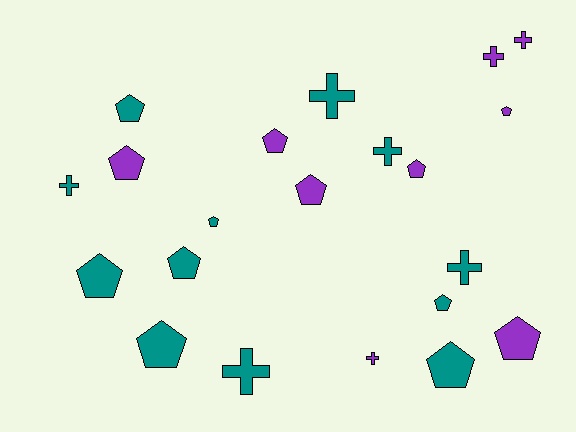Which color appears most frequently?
Teal, with 12 objects.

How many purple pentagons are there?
There are 6 purple pentagons.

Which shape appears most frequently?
Pentagon, with 13 objects.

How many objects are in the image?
There are 21 objects.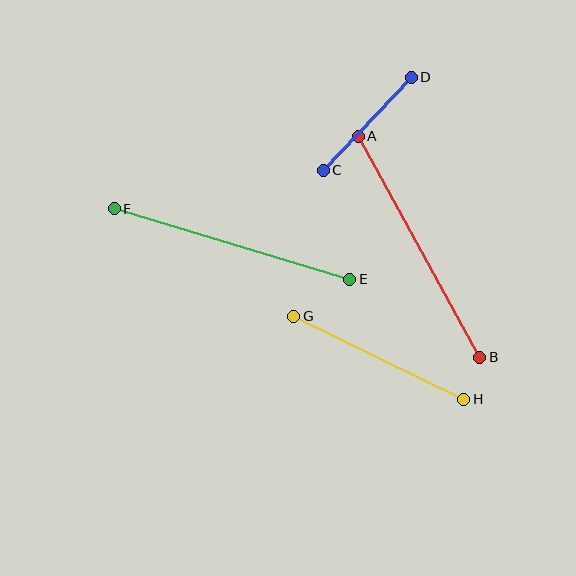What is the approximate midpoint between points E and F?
The midpoint is at approximately (232, 244) pixels.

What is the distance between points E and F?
The distance is approximately 246 pixels.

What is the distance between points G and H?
The distance is approximately 189 pixels.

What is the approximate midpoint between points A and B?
The midpoint is at approximately (419, 247) pixels.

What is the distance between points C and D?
The distance is approximately 128 pixels.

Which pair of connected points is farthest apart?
Points A and B are farthest apart.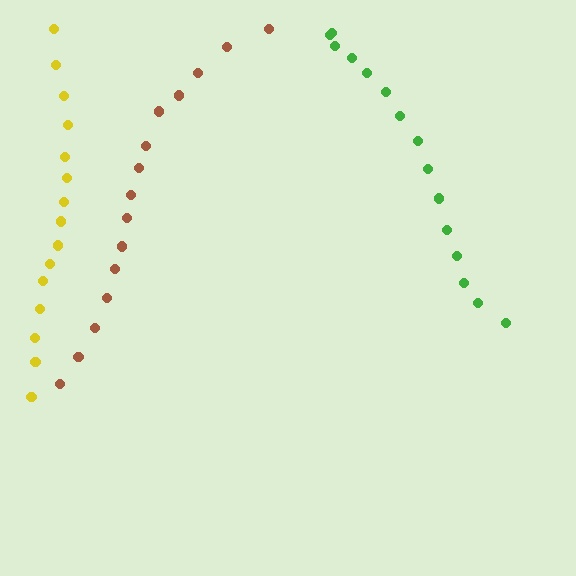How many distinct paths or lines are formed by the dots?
There are 3 distinct paths.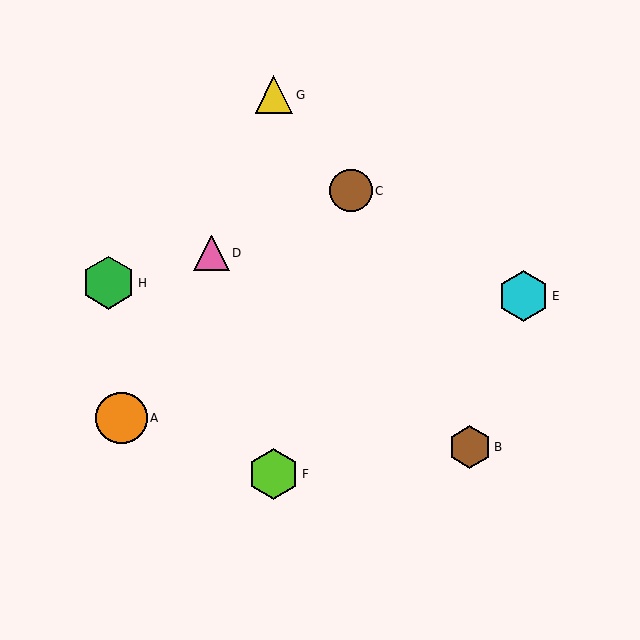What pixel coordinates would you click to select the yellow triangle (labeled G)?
Click at (274, 95) to select the yellow triangle G.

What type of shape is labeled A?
Shape A is an orange circle.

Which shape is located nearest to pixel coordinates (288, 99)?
The yellow triangle (labeled G) at (274, 95) is nearest to that location.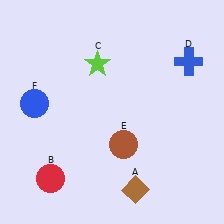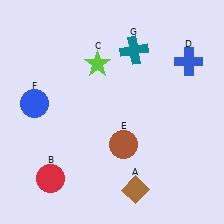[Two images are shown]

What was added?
A teal cross (G) was added in Image 2.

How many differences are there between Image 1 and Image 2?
There is 1 difference between the two images.